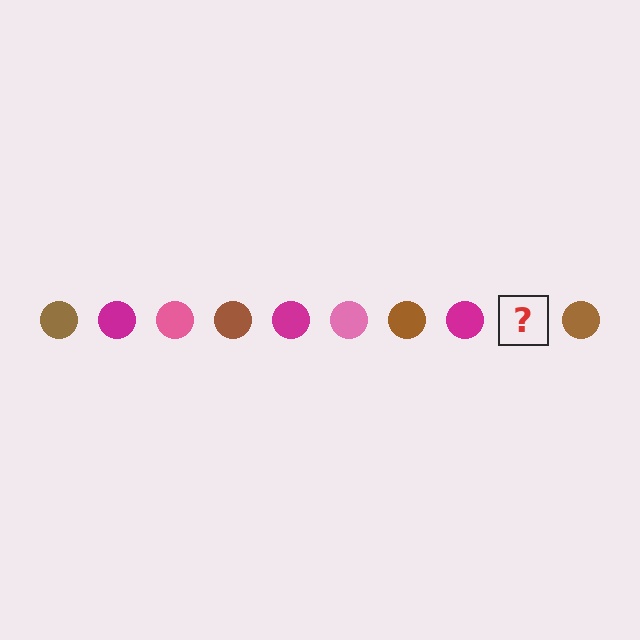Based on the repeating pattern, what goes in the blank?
The blank should be a pink circle.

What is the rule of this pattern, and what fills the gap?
The rule is that the pattern cycles through brown, magenta, pink circles. The gap should be filled with a pink circle.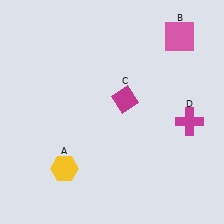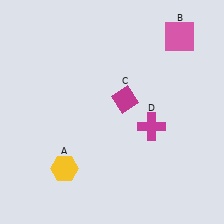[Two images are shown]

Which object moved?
The magenta cross (D) moved left.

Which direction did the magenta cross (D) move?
The magenta cross (D) moved left.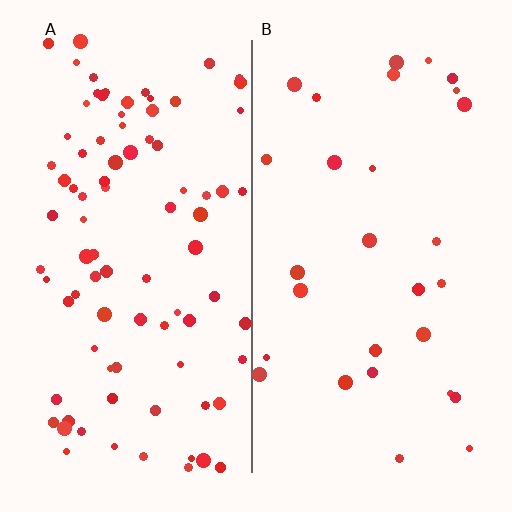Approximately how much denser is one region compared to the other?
Approximately 3.0× — region A over region B.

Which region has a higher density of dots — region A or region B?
A (the left).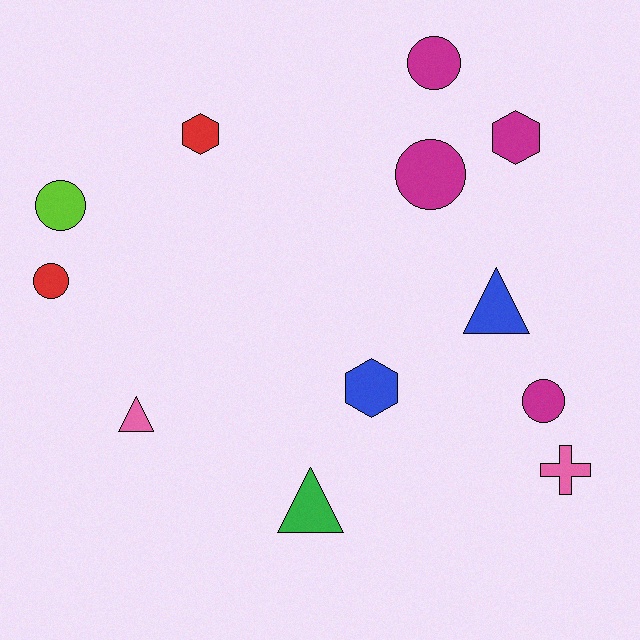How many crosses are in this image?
There is 1 cross.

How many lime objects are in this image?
There is 1 lime object.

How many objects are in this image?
There are 12 objects.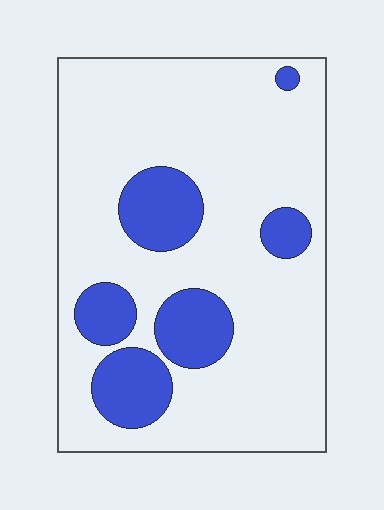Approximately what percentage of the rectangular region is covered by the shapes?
Approximately 20%.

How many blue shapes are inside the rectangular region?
6.